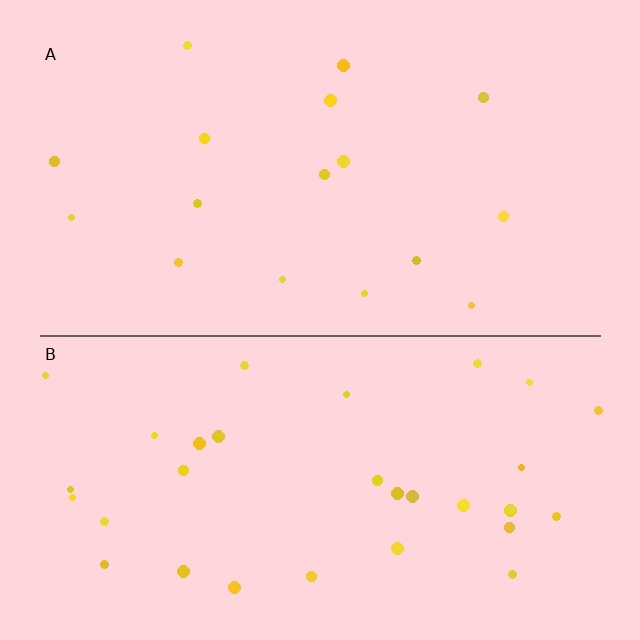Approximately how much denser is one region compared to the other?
Approximately 2.0× — region B over region A.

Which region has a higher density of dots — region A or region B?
B (the bottom).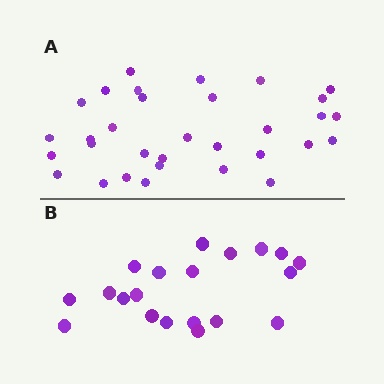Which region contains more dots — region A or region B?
Region A (the top region) has more dots.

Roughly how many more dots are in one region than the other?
Region A has roughly 12 or so more dots than region B.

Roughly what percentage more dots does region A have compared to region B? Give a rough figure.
About 60% more.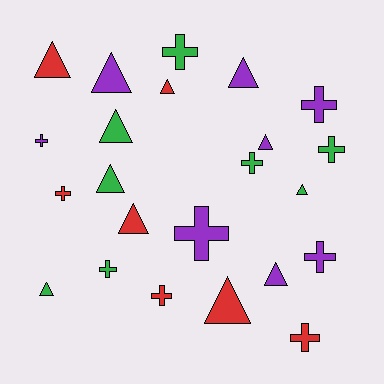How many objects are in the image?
There are 23 objects.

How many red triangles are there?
There are 4 red triangles.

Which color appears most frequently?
Purple, with 8 objects.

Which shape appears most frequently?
Triangle, with 12 objects.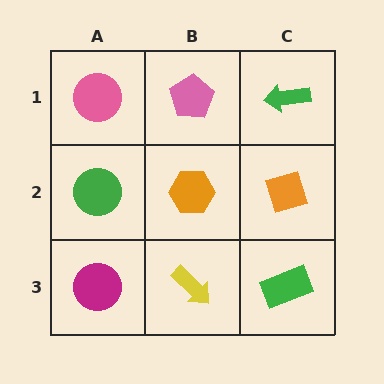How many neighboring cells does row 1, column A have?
2.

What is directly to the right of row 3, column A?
A yellow arrow.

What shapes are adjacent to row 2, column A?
A pink circle (row 1, column A), a magenta circle (row 3, column A), an orange hexagon (row 2, column B).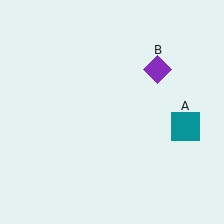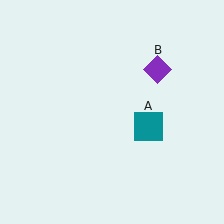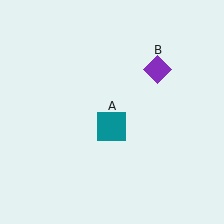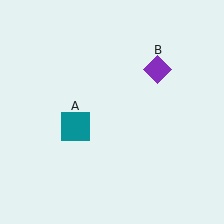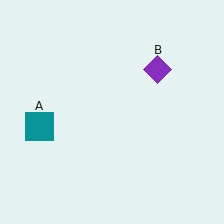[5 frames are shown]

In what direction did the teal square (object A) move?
The teal square (object A) moved left.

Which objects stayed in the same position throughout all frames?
Purple diamond (object B) remained stationary.